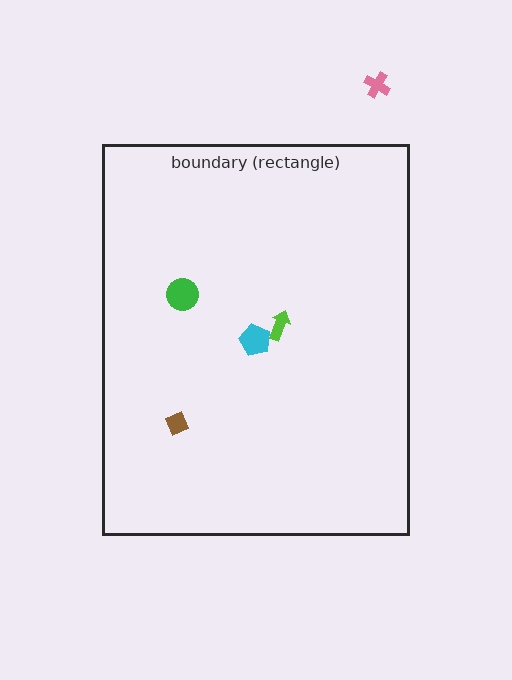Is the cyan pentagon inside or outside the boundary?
Inside.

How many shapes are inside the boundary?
4 inside, 1 outside.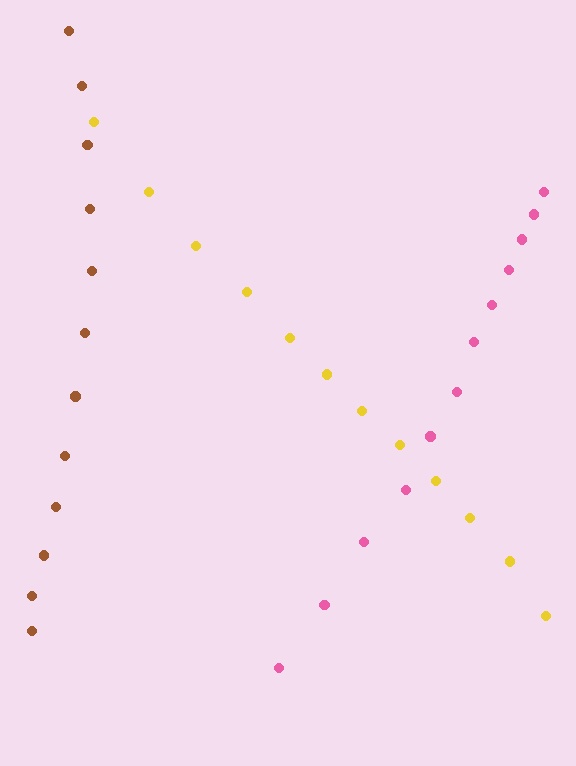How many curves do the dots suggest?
There are 3 distinct paths.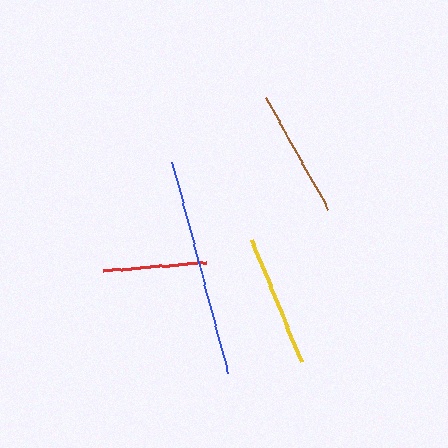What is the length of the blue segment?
The blue segment is approximately 219 pixels long.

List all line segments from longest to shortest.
From longest to shortest: blue, yellow, brown, red.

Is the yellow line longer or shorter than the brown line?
The yellow line is longer than the brown line.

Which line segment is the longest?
The blue line is the longest at approximately 219 pixels.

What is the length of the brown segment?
The brown segment is approximately 127 pixels long.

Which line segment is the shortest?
The red line is the shortest at approximately 103 pixels.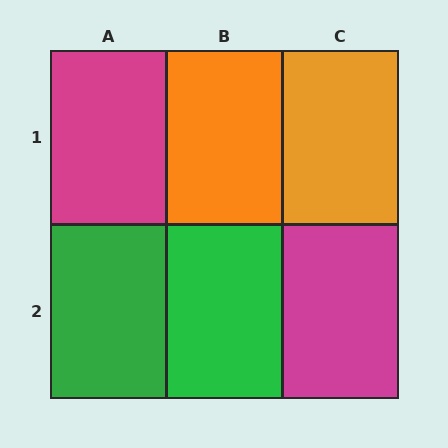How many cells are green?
2 cells are green.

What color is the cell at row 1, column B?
Orange.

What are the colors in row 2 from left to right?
Green, green, magenta.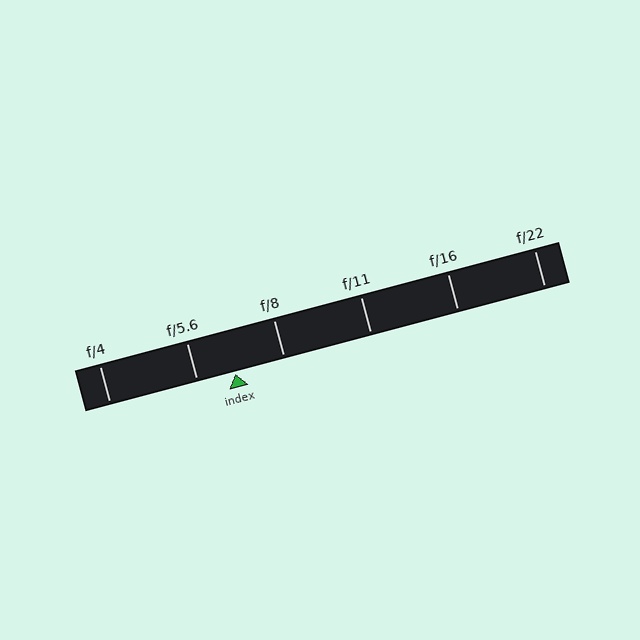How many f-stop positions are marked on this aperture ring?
There are 6 f-stop positions marked.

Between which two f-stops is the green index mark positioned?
The index mark is between f/5.6 and f/8.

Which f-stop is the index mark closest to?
The index mark is closest to f/5.6.